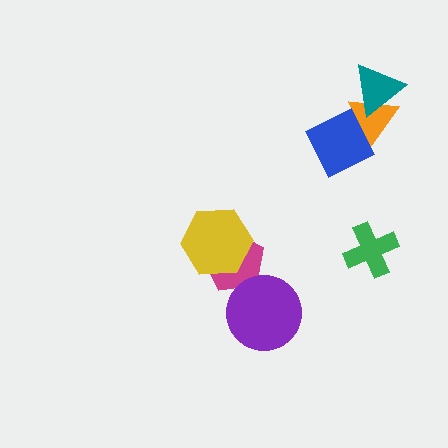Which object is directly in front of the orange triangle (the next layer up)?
The teal triangle is directly in front of the orange triangle.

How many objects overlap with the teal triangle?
1 object overlaps with the teal triangle.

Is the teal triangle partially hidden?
No, no other shape covers it.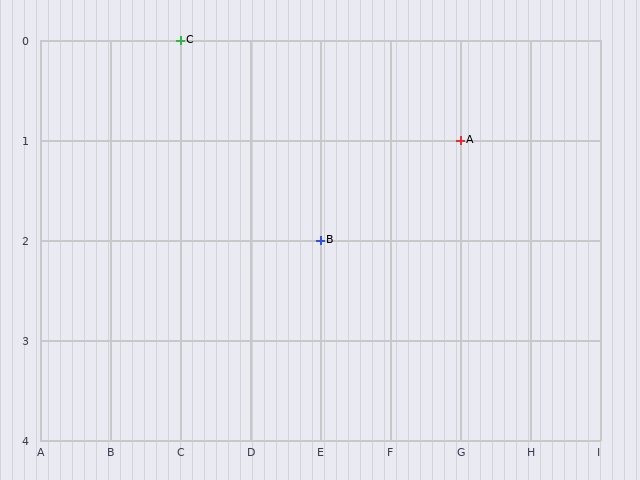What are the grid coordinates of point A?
Point A is at grid coordinates (G, 1).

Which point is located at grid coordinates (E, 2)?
Point B is at (E, 2).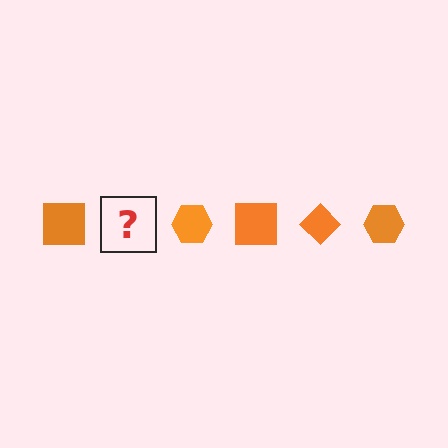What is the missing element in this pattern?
The missing element is an orange diamond.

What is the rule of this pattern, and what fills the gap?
The rule is that the pattern cycles through square, diamond, hexagon shapes in orange. The gap should be filled with an orange diamond.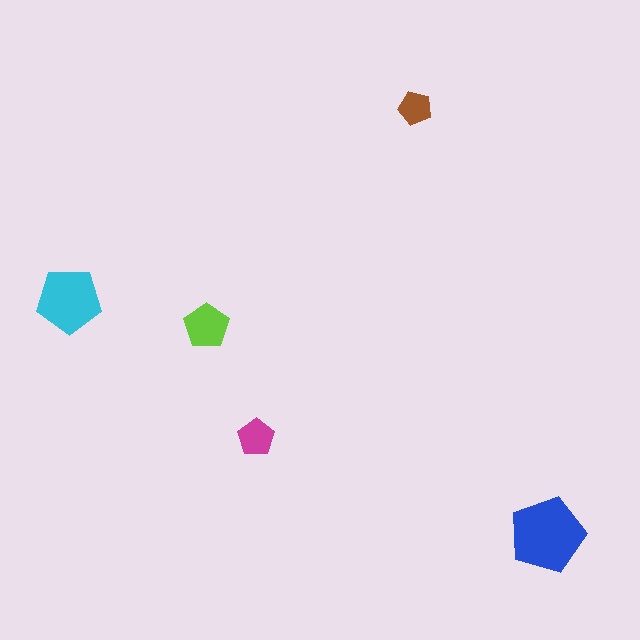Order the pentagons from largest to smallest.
the blue one, the cyan one, the lime one, the magenta one, the brown one.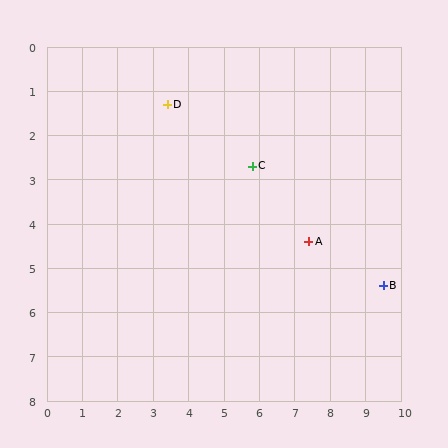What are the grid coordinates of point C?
Point C is at approximately (5.8, 2.7).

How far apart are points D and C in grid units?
Points D and C are about 2.8 grid units apart.